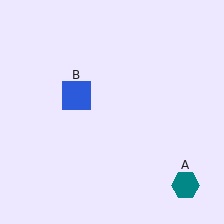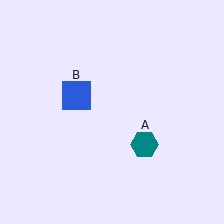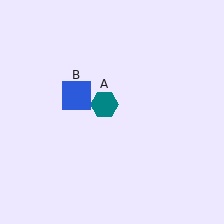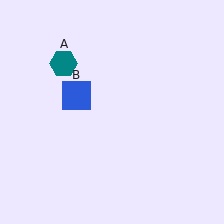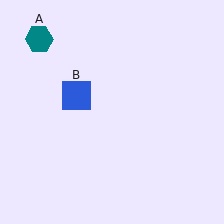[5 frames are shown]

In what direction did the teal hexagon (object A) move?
The teal hexagon (object A) moved up and to the left.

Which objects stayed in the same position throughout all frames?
Blue square (object B) remained stationary.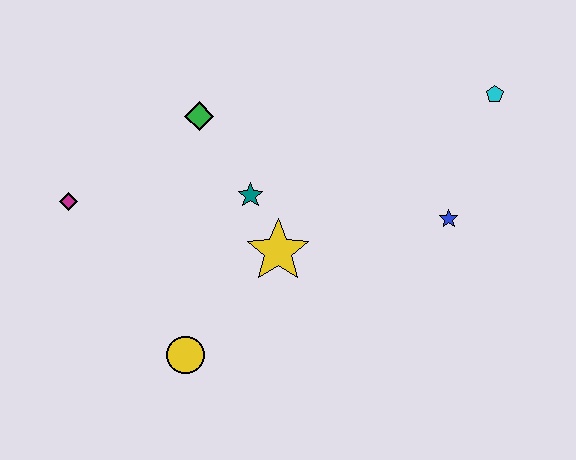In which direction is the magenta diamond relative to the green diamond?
The magenta diamond is to the left of the green diamond.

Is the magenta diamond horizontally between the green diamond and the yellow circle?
No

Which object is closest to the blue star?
The cyan pentagon is closest to the blue star.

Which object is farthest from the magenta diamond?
The cyan pentagon is farthest from the magenta diamond.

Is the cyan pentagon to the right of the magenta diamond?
Yes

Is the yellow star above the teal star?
No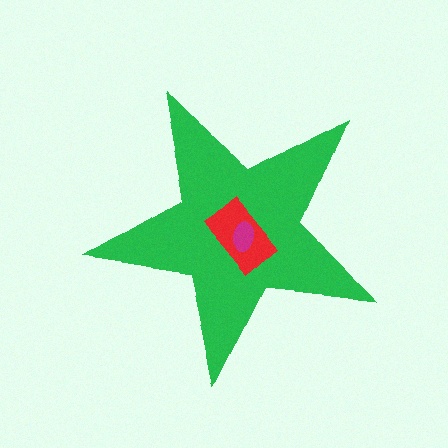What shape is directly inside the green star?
The red rectangle.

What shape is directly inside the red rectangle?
The magenta ellipse.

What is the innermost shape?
The magenta ellipse.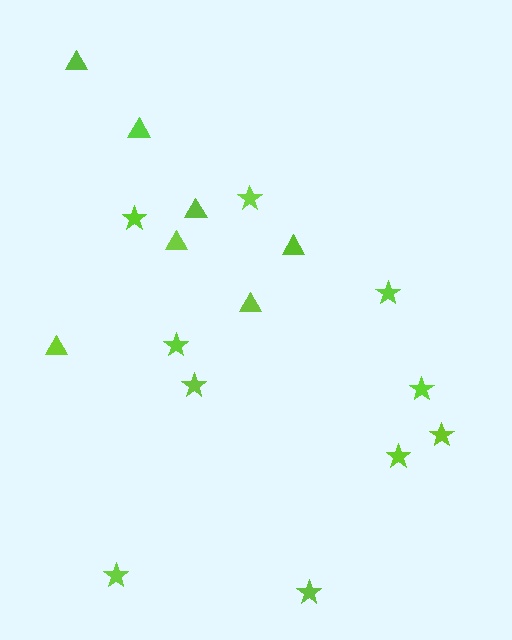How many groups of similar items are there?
There are 2 groups: one group of stars (10) and one group of triangles (7).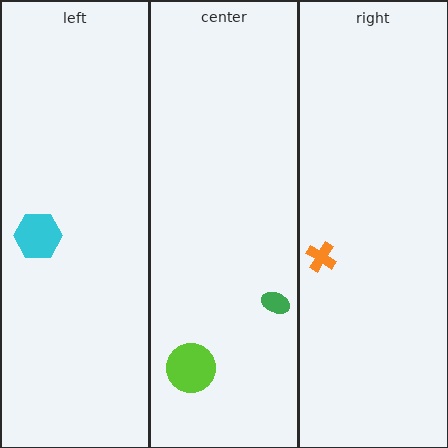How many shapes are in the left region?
1.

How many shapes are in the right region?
1.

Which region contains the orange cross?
The right region.